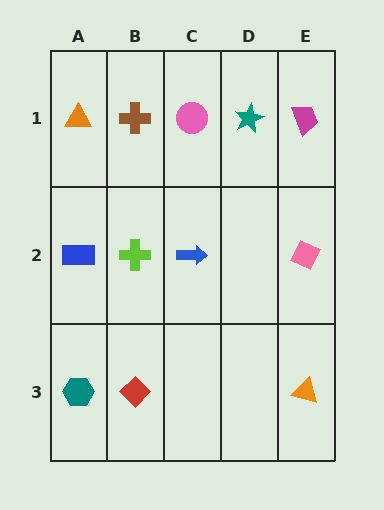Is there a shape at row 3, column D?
No, that cell is empty.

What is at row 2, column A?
A blue rectangle.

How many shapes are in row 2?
4 shapes.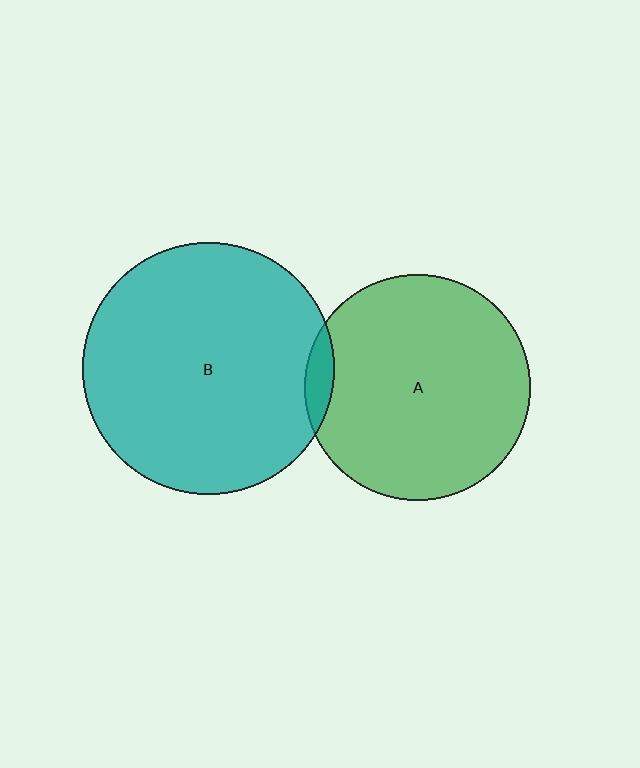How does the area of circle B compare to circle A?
Approximately 1.2 times.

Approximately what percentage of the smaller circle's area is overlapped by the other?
Approximately 5%.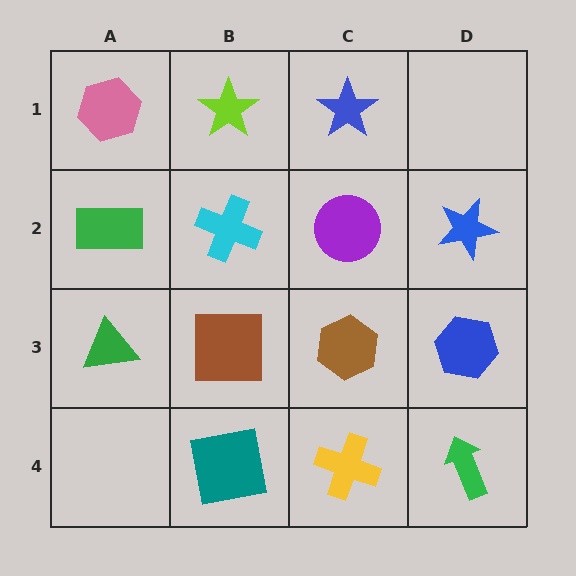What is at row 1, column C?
A blue star.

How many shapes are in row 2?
4 shapes.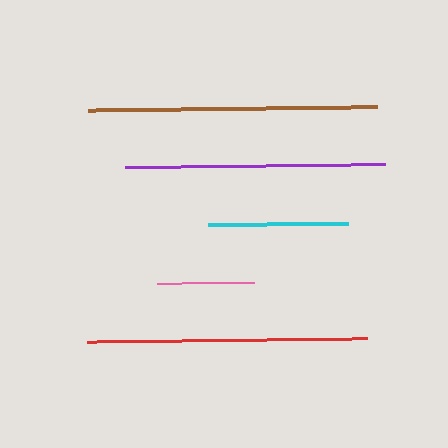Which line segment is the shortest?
The pink line is the shortest at approximately 97 pixels.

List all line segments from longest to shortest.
From longest to shortest: brown, red, purple, cyan, pink.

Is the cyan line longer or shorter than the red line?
The red line is longer than the cyan line.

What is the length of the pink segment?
The pink segment is approximately 97 pixels long.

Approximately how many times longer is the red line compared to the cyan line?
The red line is approximately 2.0 times the length of the cyan line.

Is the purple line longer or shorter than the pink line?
The purple line is longer than the pink line.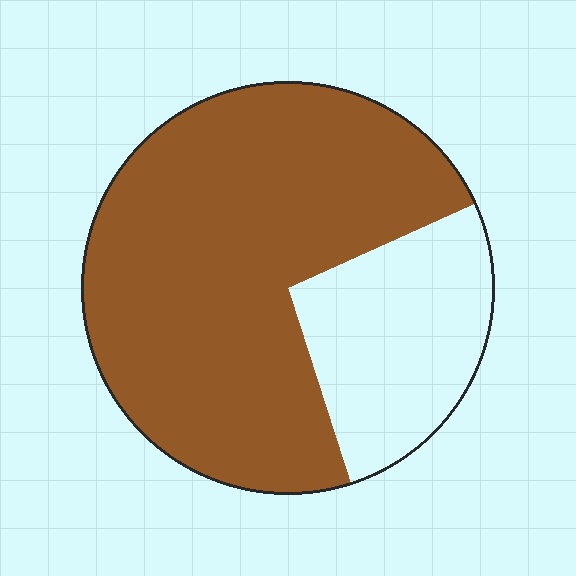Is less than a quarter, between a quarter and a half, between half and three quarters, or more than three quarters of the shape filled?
Between half and three quarters.